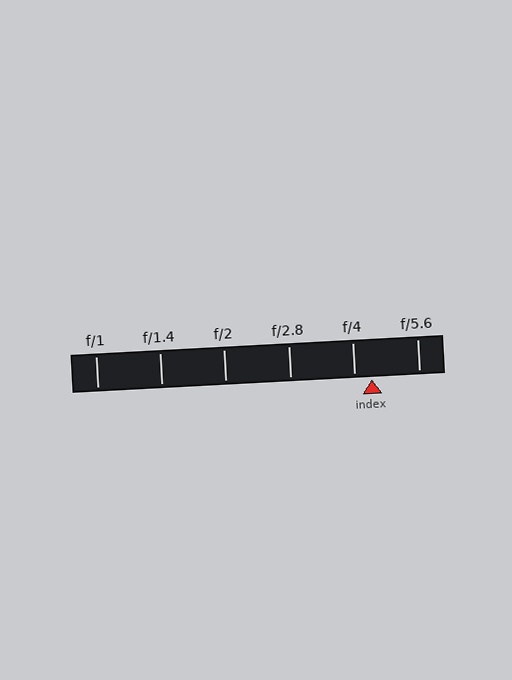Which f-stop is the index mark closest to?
The index mark is closest to f/4.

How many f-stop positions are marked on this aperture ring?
There are 6 f-stop positions marked.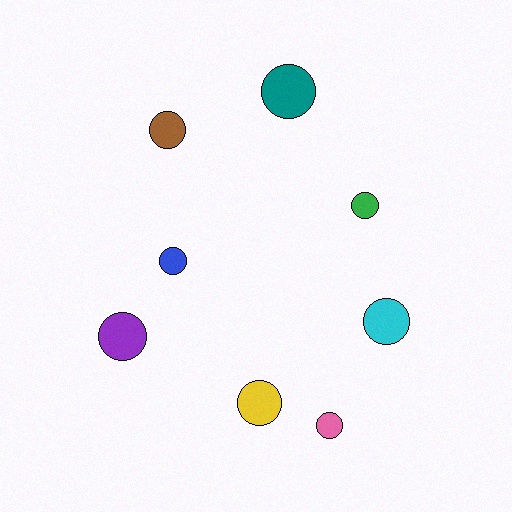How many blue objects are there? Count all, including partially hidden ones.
There is 1 blue object.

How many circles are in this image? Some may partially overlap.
There are 8 circles.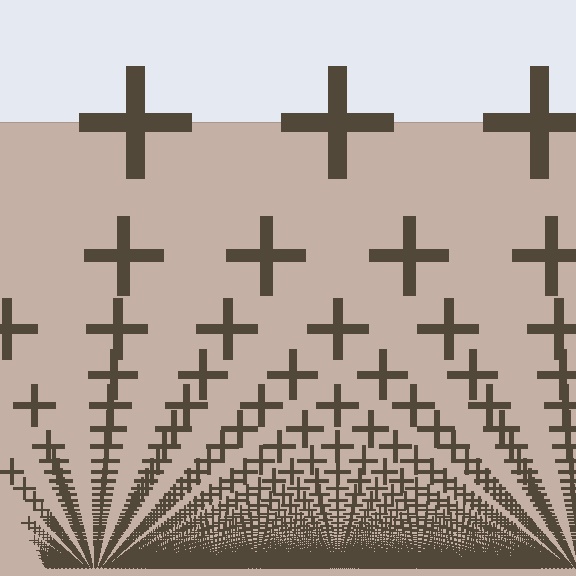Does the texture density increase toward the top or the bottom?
Density increases toward the bottom.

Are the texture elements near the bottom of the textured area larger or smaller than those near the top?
Smaller. The gradient is inverted — elements near the bottom are smaller and denser.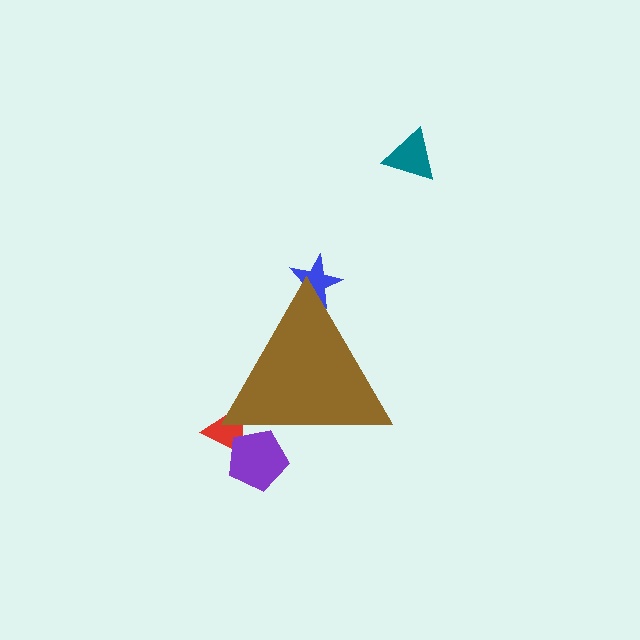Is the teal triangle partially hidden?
No, the teal triangle is fully visible.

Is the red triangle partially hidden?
Yes, the red triangle is partially hidden behind the brown triangle.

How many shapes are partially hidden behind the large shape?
3 shapes are partially hidden.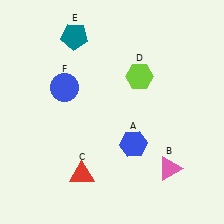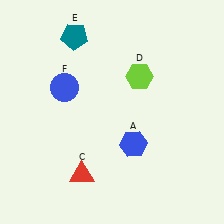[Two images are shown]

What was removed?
The pink triangle (B) was removed in Image 2.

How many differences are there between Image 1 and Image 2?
There is 1 difference between the two images.